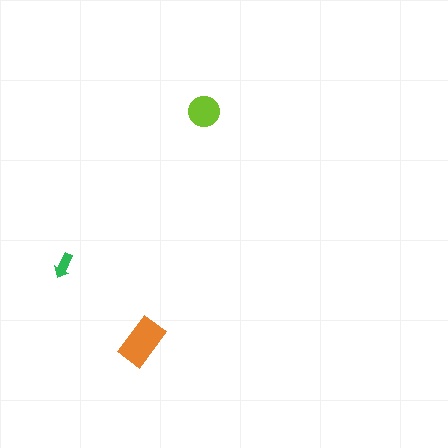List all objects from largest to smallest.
The orange rectangle, the lime circle, the green arrow.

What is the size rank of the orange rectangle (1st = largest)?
1st.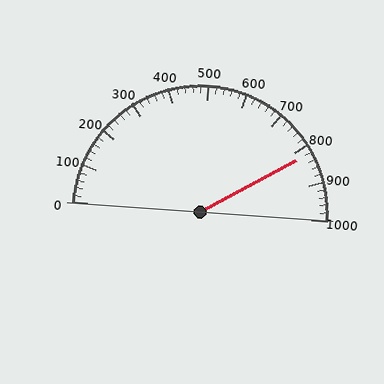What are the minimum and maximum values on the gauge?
The gauge ranges from 0 to 1000.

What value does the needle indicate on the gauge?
The needle indicates approximately 820.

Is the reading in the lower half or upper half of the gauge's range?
The reading is in the upper half of the range (0 to 1000).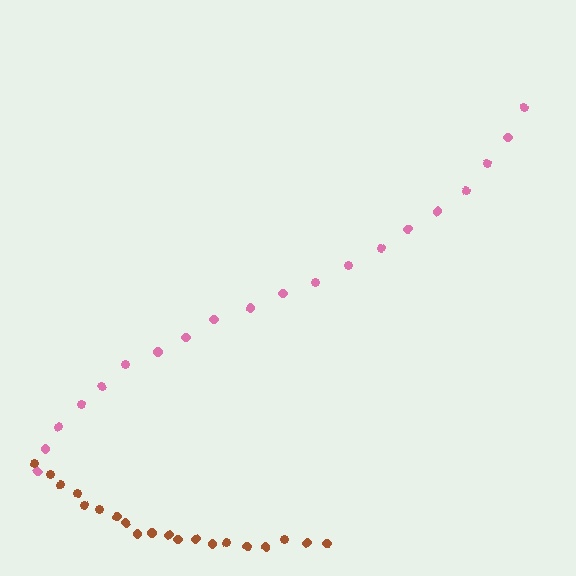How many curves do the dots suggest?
There are 2 distinct paths.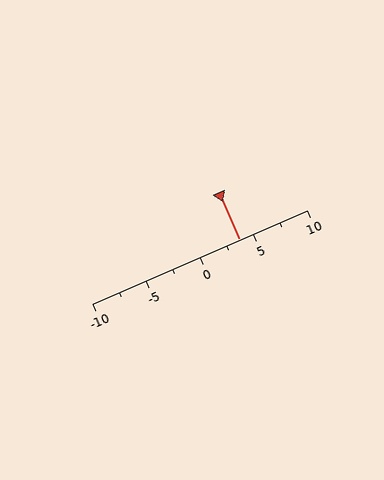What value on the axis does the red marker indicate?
The marker indicates approximately 3.8.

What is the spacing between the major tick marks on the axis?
The major ticks are spaced 5 apart.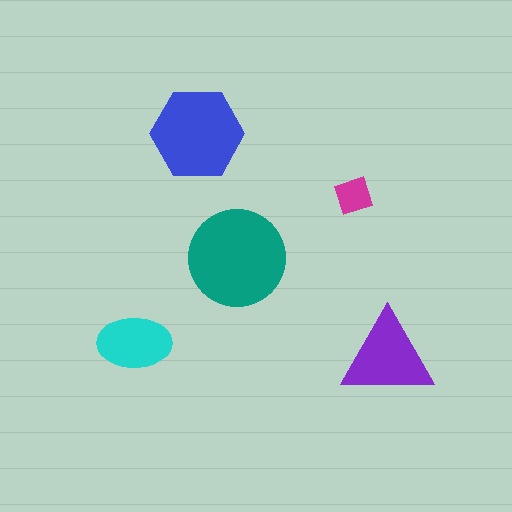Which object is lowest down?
The purple triangle is bottommost.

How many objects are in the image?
There are 5 objects in the image.